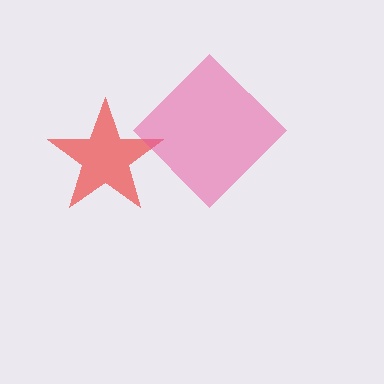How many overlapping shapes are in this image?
There are 2 overlapping shapes in the image.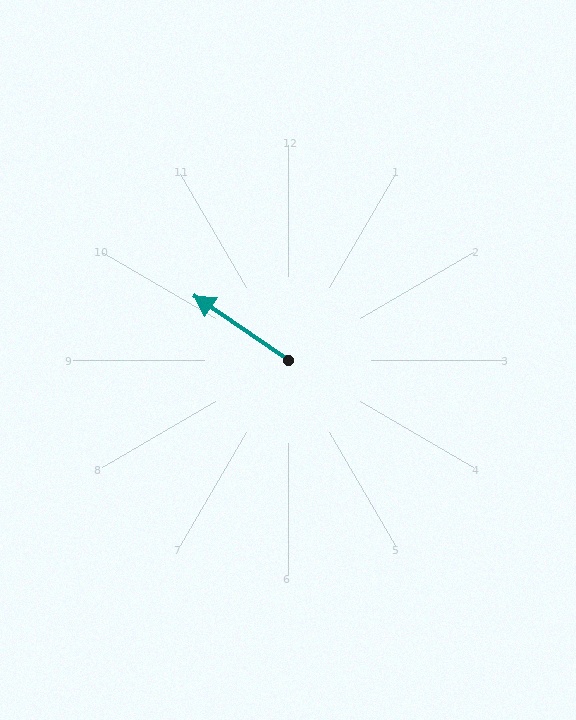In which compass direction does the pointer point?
Northwest.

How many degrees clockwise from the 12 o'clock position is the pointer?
Approximately 304 degrees.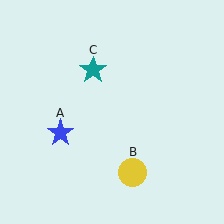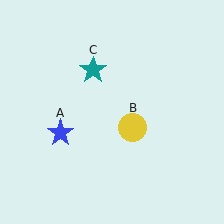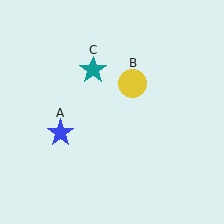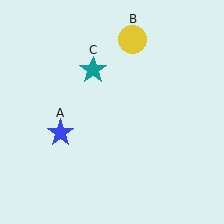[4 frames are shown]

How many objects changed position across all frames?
1 object changed position: yellow circle (object B).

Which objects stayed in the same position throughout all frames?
Blue star (object A) and teal star (object C) remained stationary.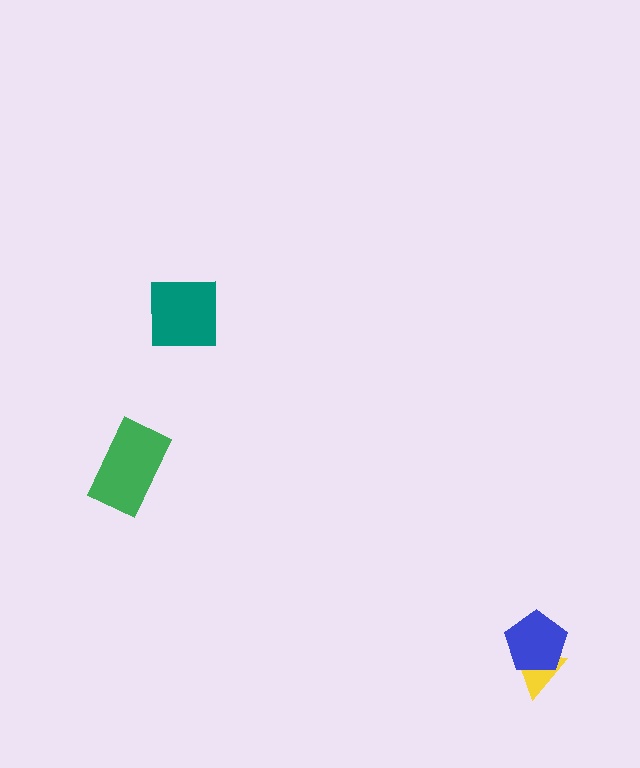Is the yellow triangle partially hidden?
Yes, it is partially covered by another shape.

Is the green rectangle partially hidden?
No, no other shape covers it.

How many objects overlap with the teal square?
0 objects overlap with the teal square.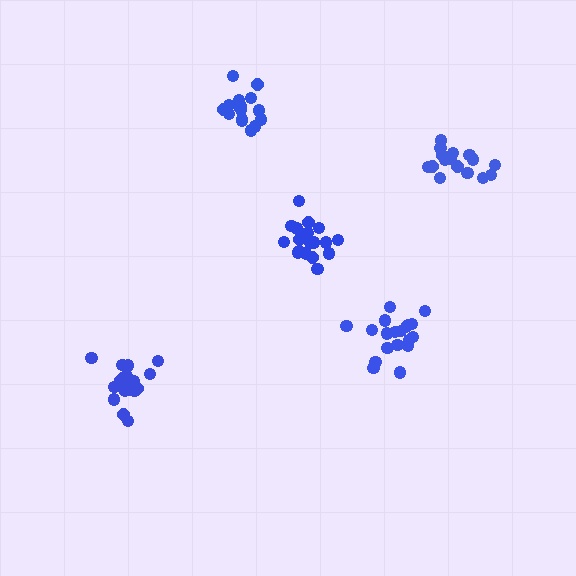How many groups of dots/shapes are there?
There are 5 groups.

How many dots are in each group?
Group 1: 16 dots, Group 2: 19 dots, Group 3: 16 dots, Group 4: 19 dots, Group 5: 18 dots (88 total).